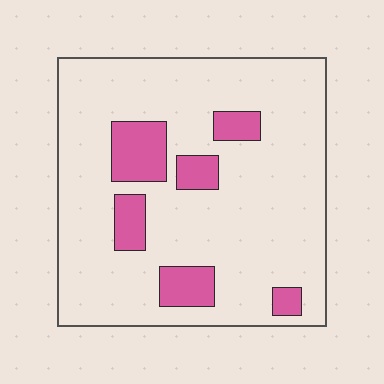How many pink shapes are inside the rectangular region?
6.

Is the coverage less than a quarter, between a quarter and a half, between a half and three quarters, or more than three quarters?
Less than a quarter.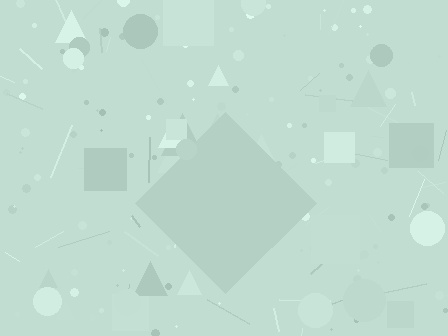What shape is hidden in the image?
A diamond is hidden in the image.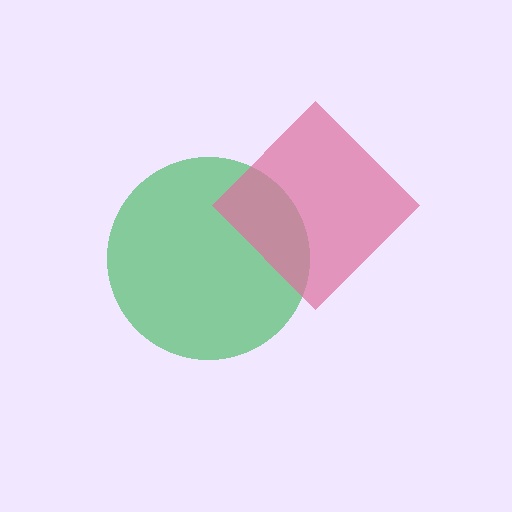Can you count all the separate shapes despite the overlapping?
Yes, there are 2 separate shapes.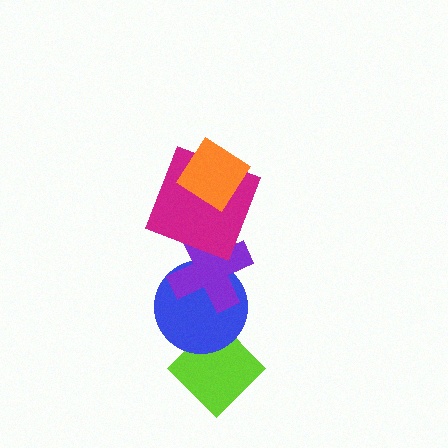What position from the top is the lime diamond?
The lime diamond is 5th from the top.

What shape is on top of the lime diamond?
The blue circle is on top of the lime diamond.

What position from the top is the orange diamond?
The orange diamond is 1st from the top.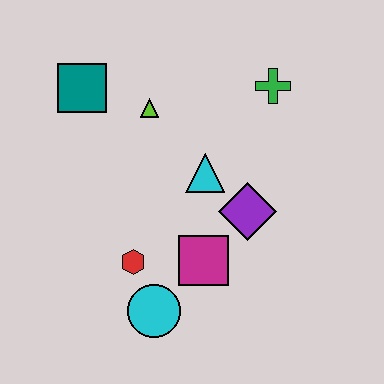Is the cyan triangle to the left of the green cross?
Yes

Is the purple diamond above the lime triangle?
No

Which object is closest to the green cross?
The cyan triangle is closest to the green cross.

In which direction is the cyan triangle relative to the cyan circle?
The cyan triangle is above the cyan circle.